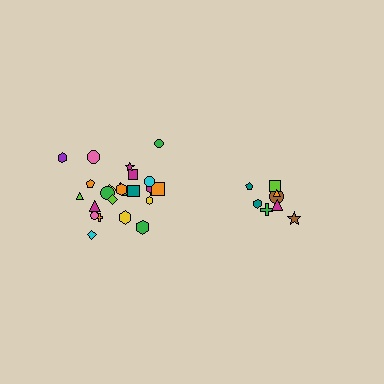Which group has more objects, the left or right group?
The left group.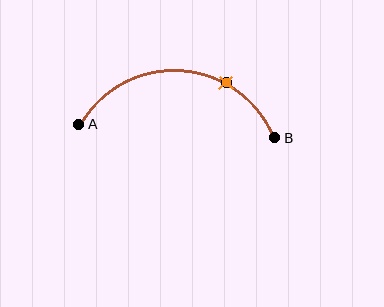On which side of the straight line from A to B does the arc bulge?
The arc bulges above the straight line connecting A and B.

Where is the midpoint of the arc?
The arc midpoint is the point on the curve farthest from the straight line joining A and B. It sits above that line.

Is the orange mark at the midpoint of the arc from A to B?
No. The orange mark lies on the arc but is closer to endpoint B. The arc midpoint would be at the point on the curve equidistant along the arc from both A and B.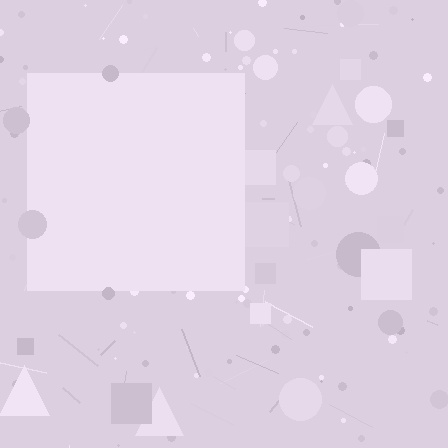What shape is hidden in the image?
A square is hidden in the image.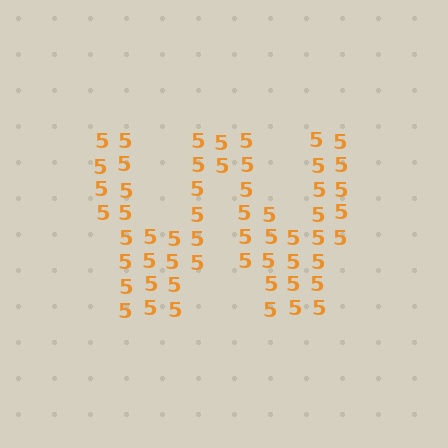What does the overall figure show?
The overall figure shows the letter W.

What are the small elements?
The small elements are digit 5's.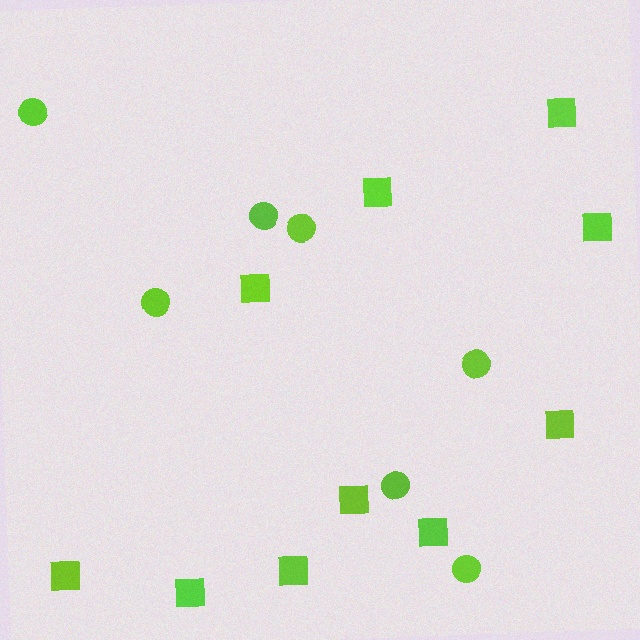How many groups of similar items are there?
There are 2 groups: one group of circles (7) and one group of squares (10).